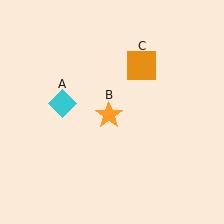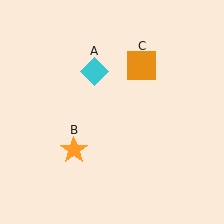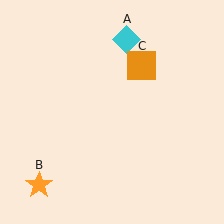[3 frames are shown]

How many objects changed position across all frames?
2 objects changed position: cyan diamond (object A), orange star (object B).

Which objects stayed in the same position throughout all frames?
Orange square (object C) remained stationary.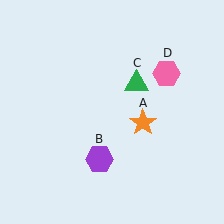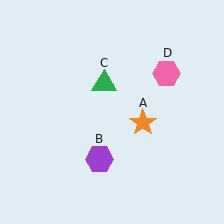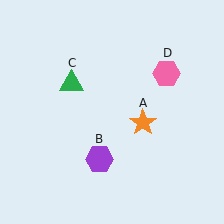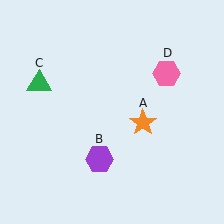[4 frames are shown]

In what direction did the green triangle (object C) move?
The green triangle (object C) moved left.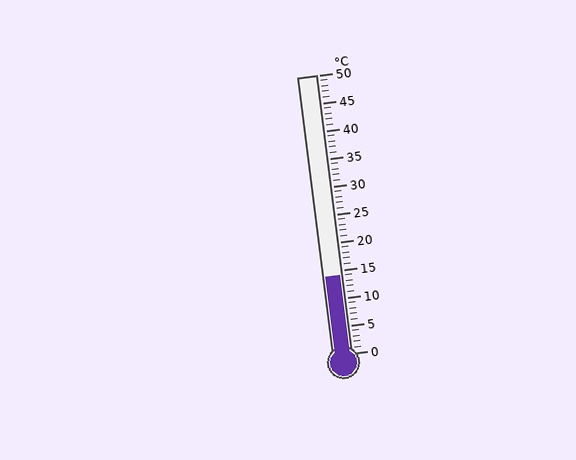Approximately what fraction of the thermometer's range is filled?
The thermometer is filled to approximately 30% of its range.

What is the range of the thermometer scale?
The thermometer scale ranges from 0°C to 50°C.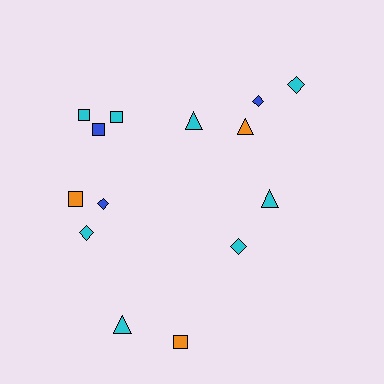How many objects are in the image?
There are 14 objects.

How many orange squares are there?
There are 2 orange squares.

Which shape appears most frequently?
Diamond, with 5 objects.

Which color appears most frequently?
Cyan, with 8 objects.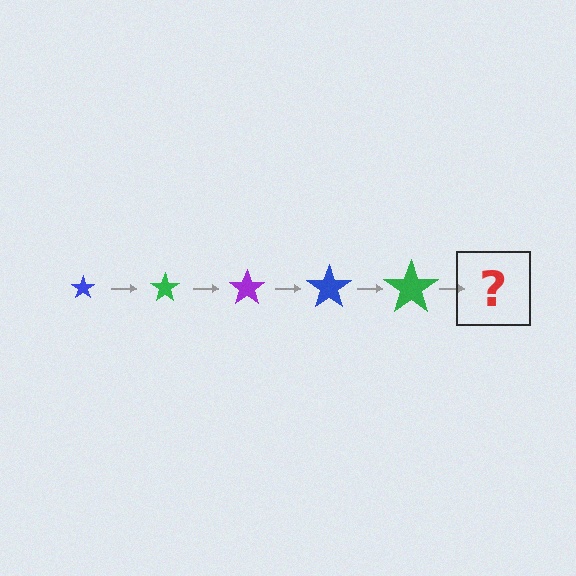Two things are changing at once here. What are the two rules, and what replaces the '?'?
The two rules are that the star grows larger each step and the color cycles through blue, green, and purple. The '?' should be a purple star, larger than the previous one.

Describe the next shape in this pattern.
It should be a purple star, larger than the previous one.